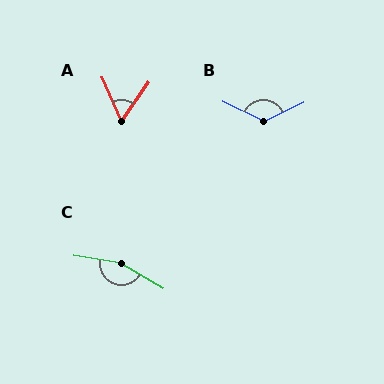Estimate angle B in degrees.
Approximately 128 degrees.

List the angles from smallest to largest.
A (59°), B (128°), C (159°).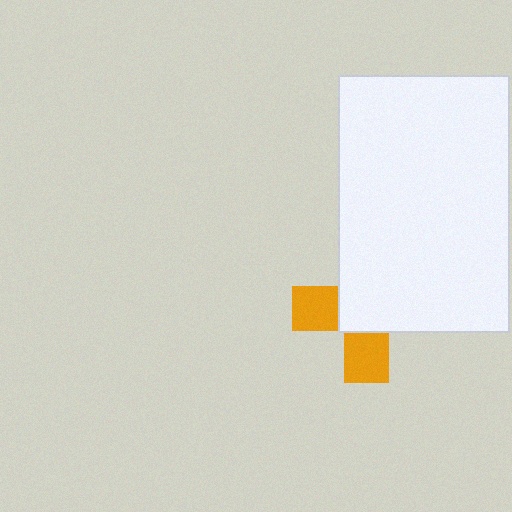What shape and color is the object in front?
The object in front is a white rectangle.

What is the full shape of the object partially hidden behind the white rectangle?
The partially hidden object is an orange cross.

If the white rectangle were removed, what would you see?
You would see the complete orange cross.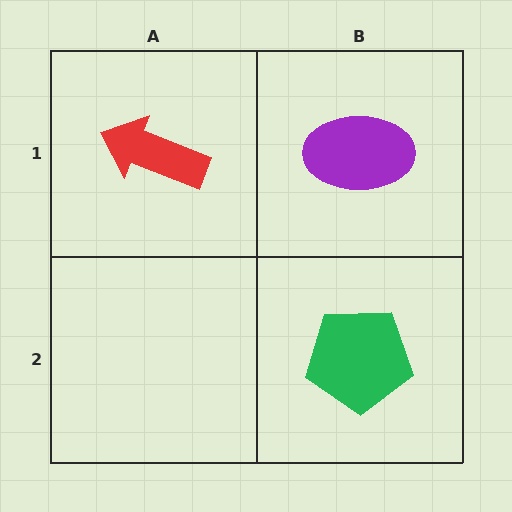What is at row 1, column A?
A red arrow.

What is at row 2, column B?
A green pentagon.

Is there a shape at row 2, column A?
No, that cell is empty.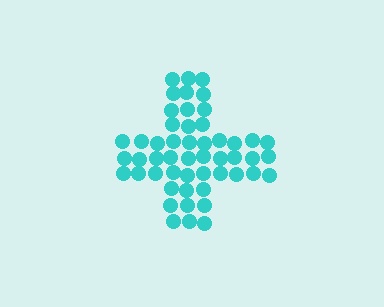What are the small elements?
The small elements are circles.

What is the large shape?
The large shape is a cross.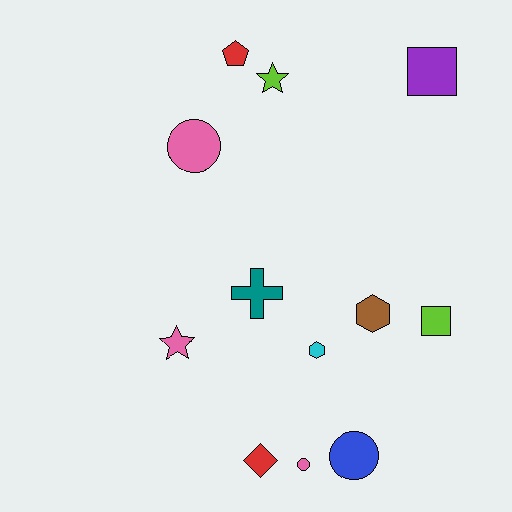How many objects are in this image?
There are 12 objects.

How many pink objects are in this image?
There are 3 pink objects.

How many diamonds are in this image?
There is 1 diamond.